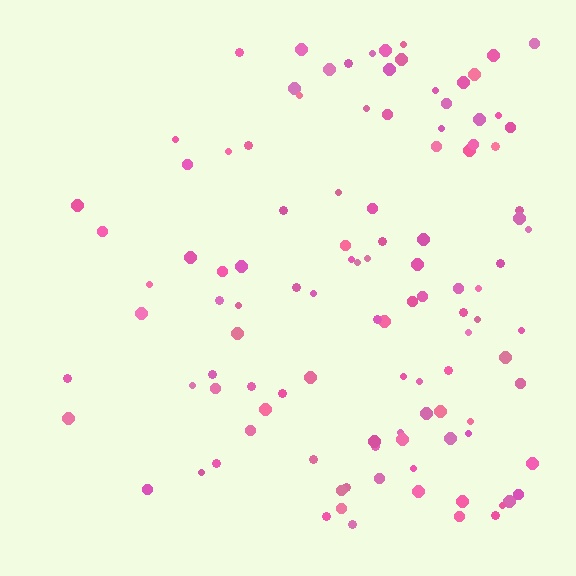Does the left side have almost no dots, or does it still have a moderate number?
Still a moderate number, just noticeably fewer than the right.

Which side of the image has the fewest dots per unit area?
The left.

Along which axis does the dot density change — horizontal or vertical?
Horizontal.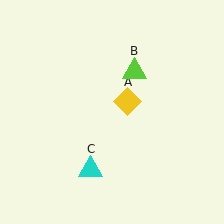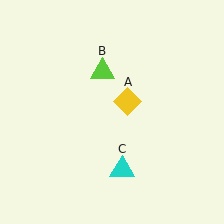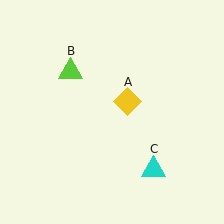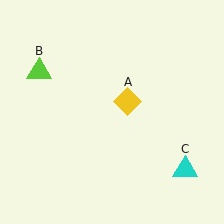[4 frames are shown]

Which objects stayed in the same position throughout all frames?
Yellow diamond (object A) remained stationary.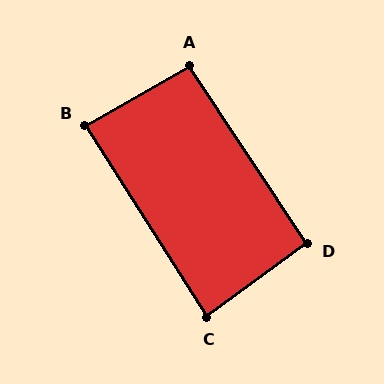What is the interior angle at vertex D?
Approximately 93 degrees (approximately right).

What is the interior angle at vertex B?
Approximately 87 degrees (approximately right).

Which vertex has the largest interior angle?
A, at approximately 94 degrees.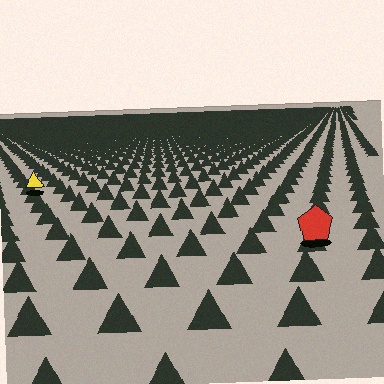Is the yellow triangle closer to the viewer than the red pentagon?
No. The red pentagon is closer — you can tell from the texture gradient: the ground texture is coarser near it.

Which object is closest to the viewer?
The red pentagon is closest. The texture marks near it are larger and more spread out.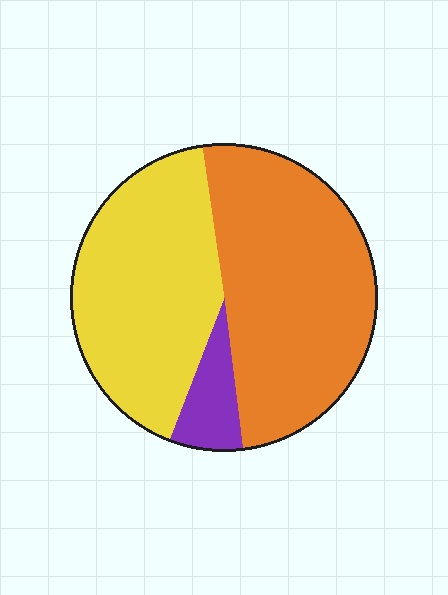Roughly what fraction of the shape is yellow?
Yellow covers about 40% of the shape.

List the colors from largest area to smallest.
From largest to smallest: orange, yellow, purple.